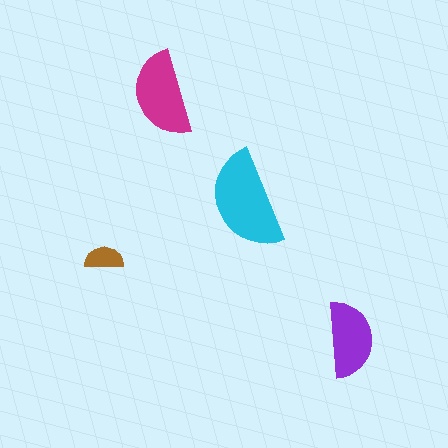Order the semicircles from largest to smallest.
the cyan one, the magenta one, the purple one, the brown one.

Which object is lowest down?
The purple semicircle is bottommost.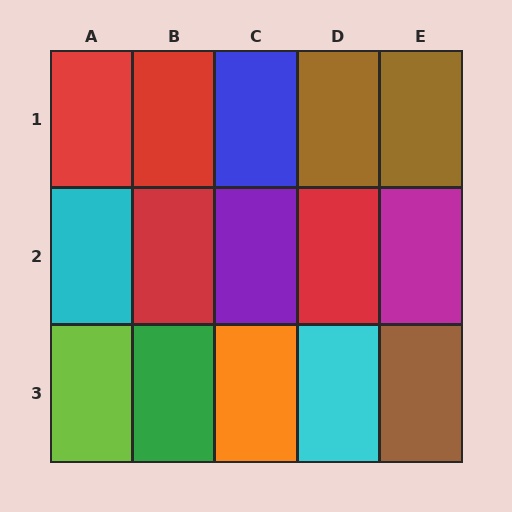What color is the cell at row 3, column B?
Green.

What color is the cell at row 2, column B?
Red.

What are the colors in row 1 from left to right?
Red, red, blue, brown, brown.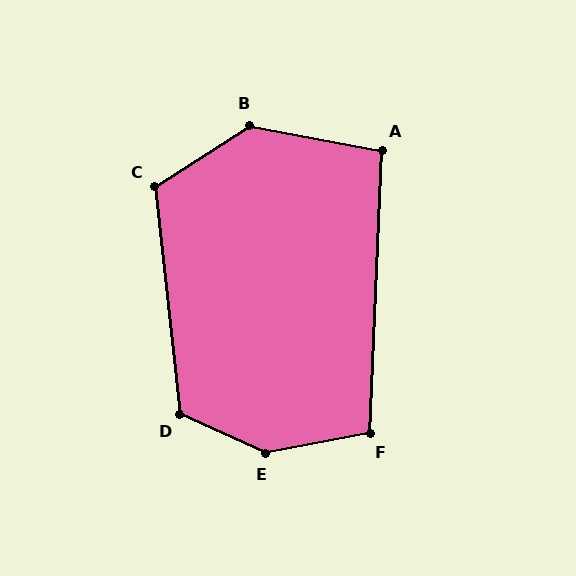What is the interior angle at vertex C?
Approximately 117 degrees (obtuse).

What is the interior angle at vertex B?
Approximately 136 degrees (obtuse).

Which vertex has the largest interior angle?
E, at approximately 145 degrees.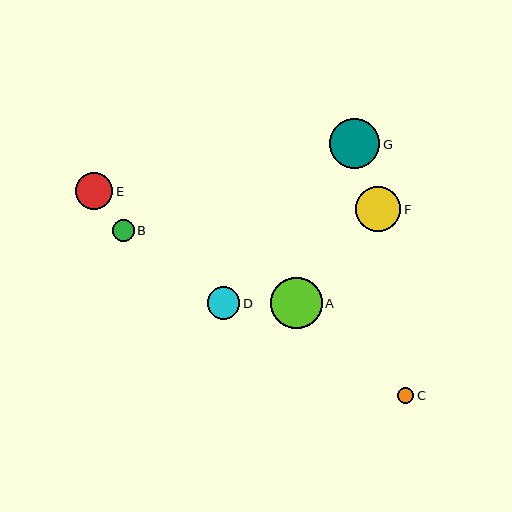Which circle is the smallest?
Circle C is the smallest with a size of approximately 16 pixels.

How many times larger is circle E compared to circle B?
Circle E is approximately 1.7 times the size of circle B.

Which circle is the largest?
Circle A is the largest with a size of approximately 52 pixels.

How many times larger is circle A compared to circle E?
Circle A is approximately 1.4 times the size of circle E.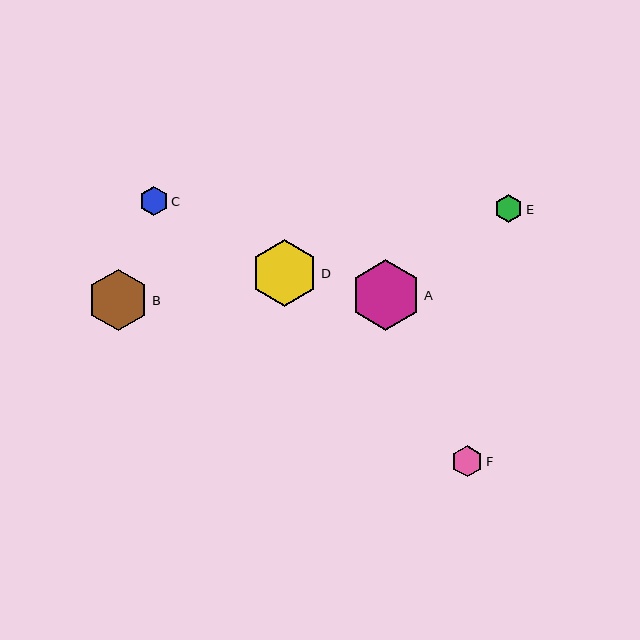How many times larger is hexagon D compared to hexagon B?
Hexagon D is approximately 1.1 times the size of hexagon B.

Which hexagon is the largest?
Hexagon A is the largest with a size of approximately 71 pixels.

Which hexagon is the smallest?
Hexagon E is the smallest with a size of approximately 28 pixels.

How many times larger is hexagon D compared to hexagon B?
Hexagon D is approximately 1.1 times the size of hexagon B.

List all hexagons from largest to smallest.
From largest to smallest: A, D, B, F, C, E.